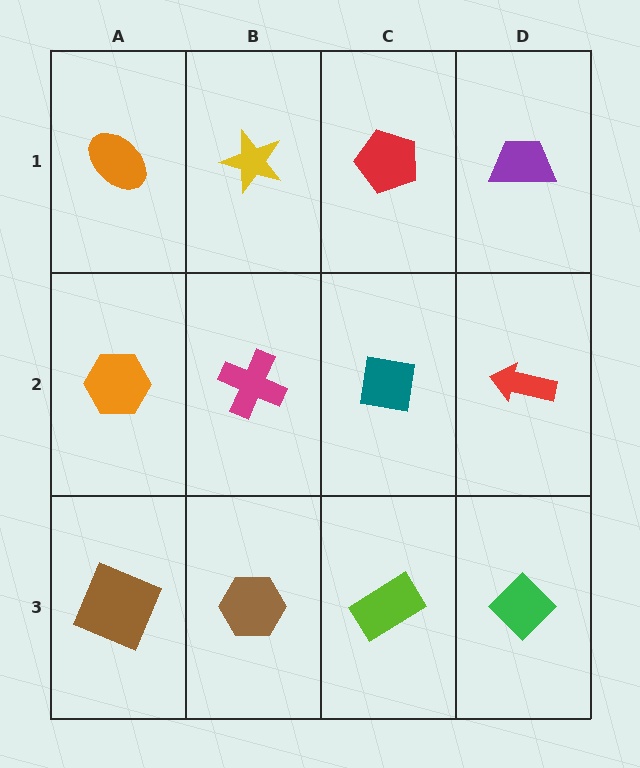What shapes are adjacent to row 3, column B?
A magenta cross (row 2, column B), a brown square (row 3, column A), a lime rectangle (row 3, column C).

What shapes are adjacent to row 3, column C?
A teal square (row 2, column C), a brown hexagon (row 3, column B), a green diamond (row 3, column D).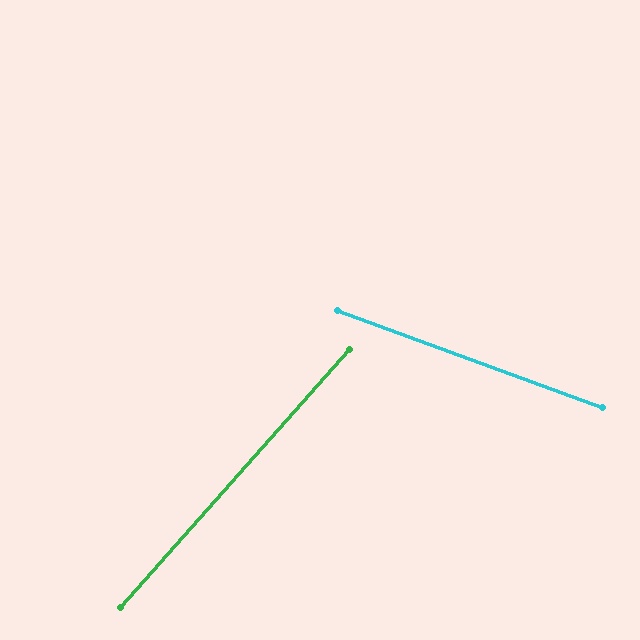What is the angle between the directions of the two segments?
Approximately 69 degrees.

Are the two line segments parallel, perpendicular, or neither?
Neither parallel nor perpendicular — they differ by about 69°.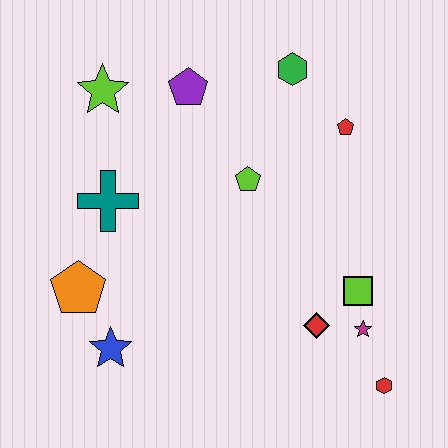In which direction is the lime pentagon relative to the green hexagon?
The lime pentagon is below the green hexagon.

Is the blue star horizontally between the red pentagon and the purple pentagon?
No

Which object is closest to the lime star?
The purple pentagon is closest to the lime star.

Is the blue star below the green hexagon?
Yes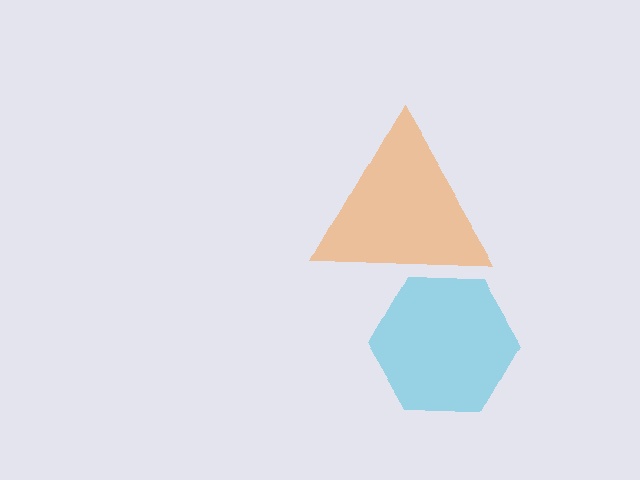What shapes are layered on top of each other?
The layered shapes are: a cyan hexagon, an orange triangle.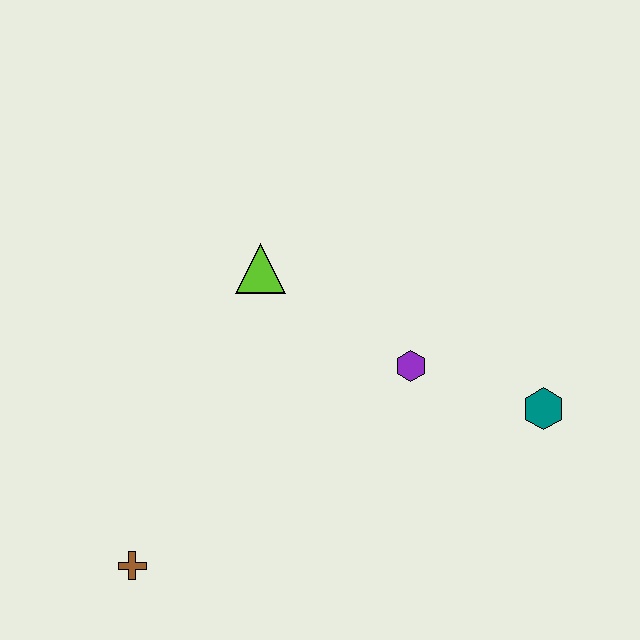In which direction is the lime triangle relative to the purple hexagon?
The lime triangle is to the left of the purple hexagon.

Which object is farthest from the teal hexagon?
The brown cross is farthest from the teal hexagon.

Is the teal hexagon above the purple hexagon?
No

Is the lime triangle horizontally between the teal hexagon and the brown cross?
Yes